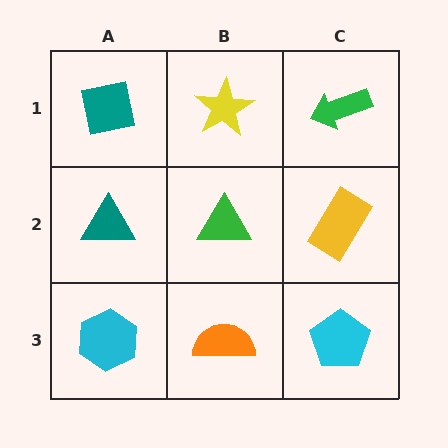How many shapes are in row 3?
3 shapes.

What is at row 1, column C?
A green arrow.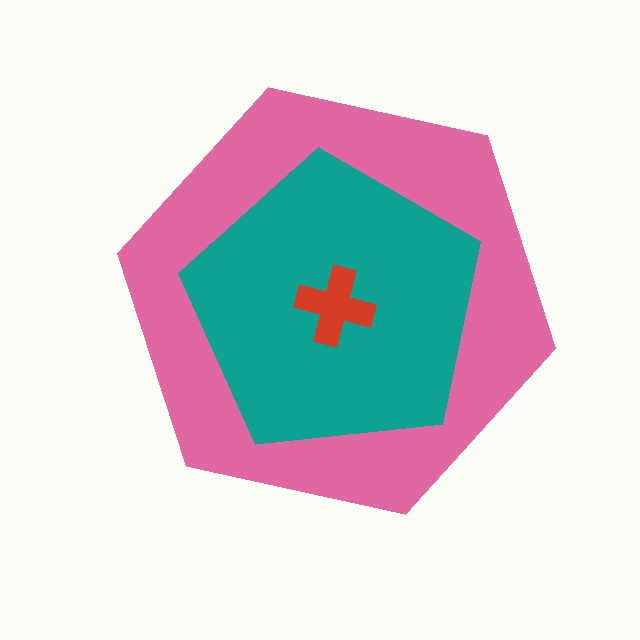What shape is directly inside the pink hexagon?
The teal pentagon.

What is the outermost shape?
The pink hexagon.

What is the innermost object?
The red cross.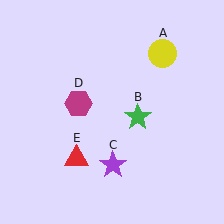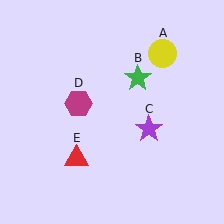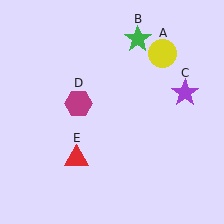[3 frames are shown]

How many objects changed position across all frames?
2 objects changed position: green star (object B), purple star (object C).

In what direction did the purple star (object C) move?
The purple star (object C) moved up and to the right.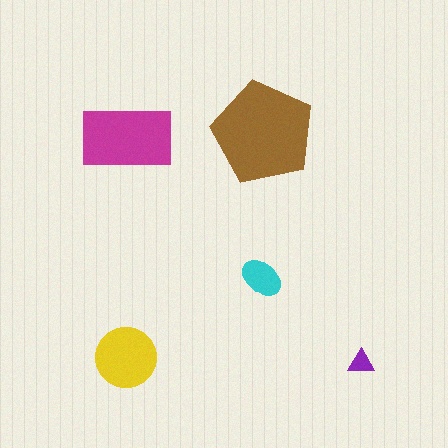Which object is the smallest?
The purple triangle.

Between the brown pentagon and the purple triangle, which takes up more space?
The brown pentagon.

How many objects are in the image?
There are 5 objects in the image.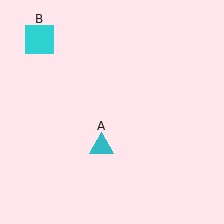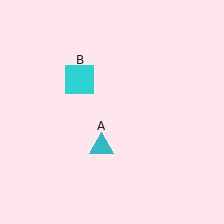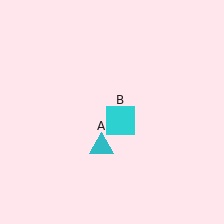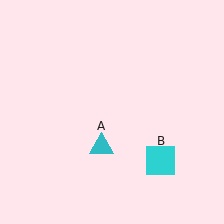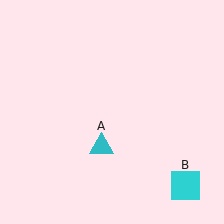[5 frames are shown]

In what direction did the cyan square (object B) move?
The cyan square (object B) moved down and to the right.